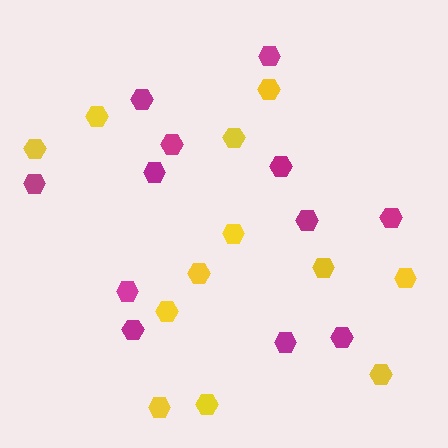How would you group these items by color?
There are 2 groups: one group of yellow hexagons (12) and one group of magenta hexagons (12).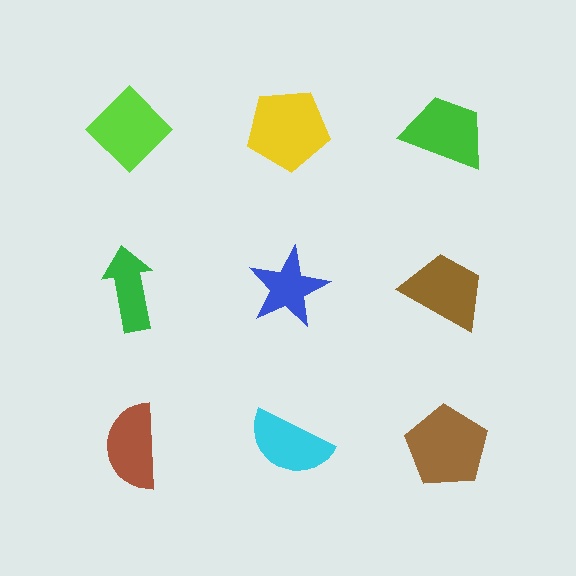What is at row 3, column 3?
A brown pentagon.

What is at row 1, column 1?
A lime diamond.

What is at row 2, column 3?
A brown trapezoid.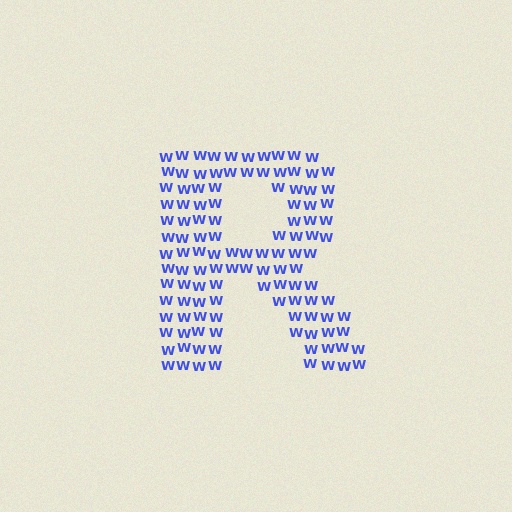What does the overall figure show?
The overall figure shows the letter R.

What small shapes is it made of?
It is made of small letter W's.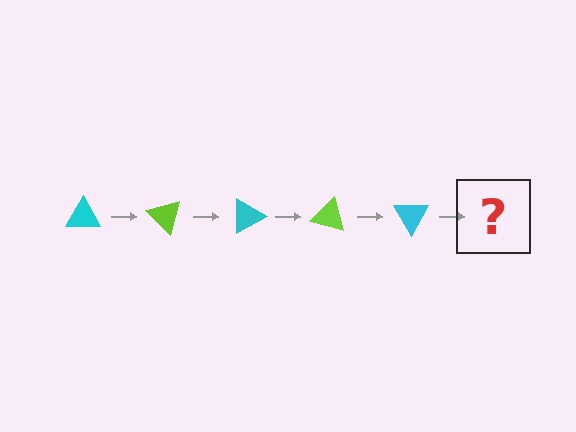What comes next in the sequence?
The next element should be a lime triangle, rotated 225 degrees from the start.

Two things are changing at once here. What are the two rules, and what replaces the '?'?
The two rules are that it rotates 45 degrees each step and the color cycles through cyan and lime. The '?' should be a lime triangle, rotated 225 degrees from the start.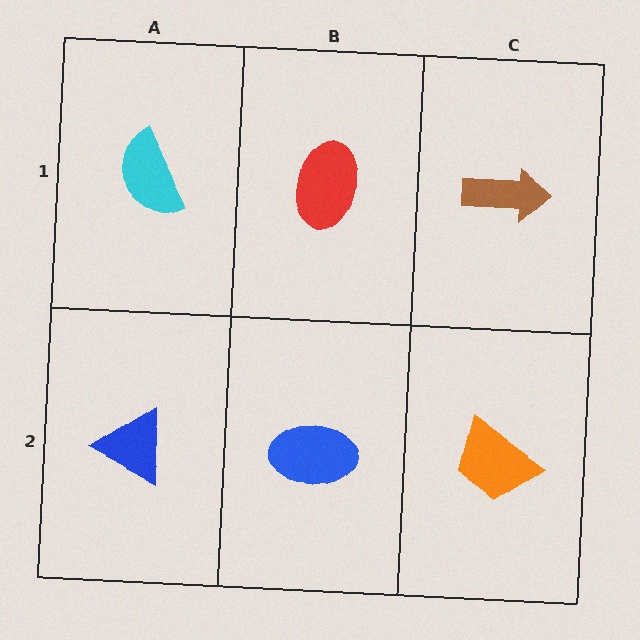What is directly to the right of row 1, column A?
A red ellipse.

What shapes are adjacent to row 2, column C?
A brown arrow (row 1, column C), a blue ellipse (row 2, column B).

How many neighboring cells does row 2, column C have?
2.